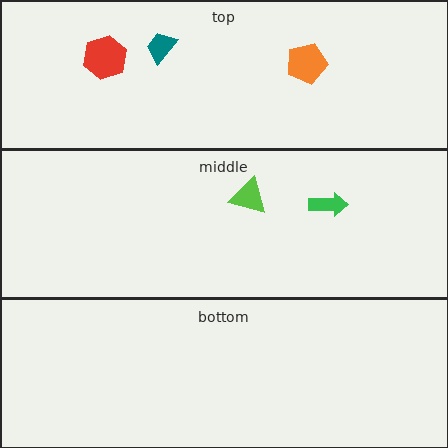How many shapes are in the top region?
3.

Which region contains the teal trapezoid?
The top region.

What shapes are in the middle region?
The lime triangle, the green arrow.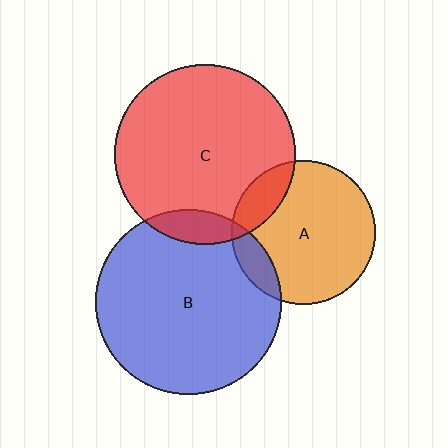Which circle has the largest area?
Circle B (blue).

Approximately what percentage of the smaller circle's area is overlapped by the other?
Approximately 10%.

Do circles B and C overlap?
Yes.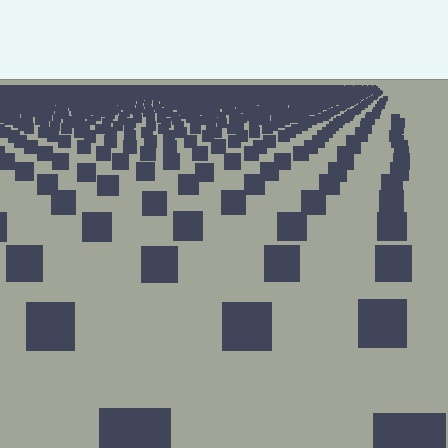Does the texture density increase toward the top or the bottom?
Density increases toward the top.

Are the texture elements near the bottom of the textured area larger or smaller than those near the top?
Larger. Near the bottom, elements are closer to the viewer and appear at a bigger on-screen size.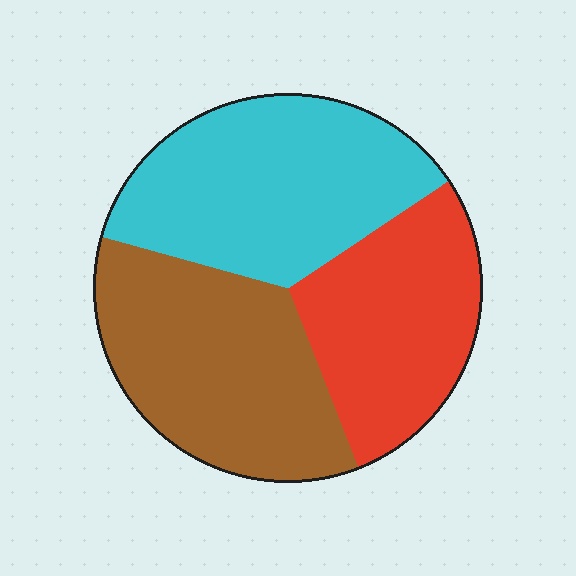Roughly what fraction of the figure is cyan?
Cyan takes up about three eighths (3/8) of the figure.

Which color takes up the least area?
Red, at roughly 30%.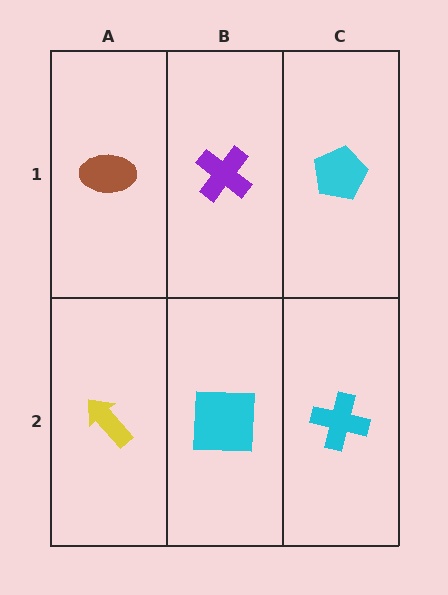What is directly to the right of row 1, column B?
A cyan pentagon.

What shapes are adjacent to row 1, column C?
A cyan cross (row 2, column C), a purple cross (row 1, column B).